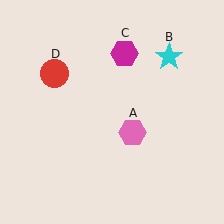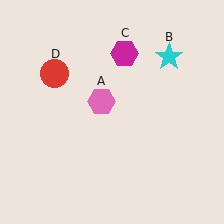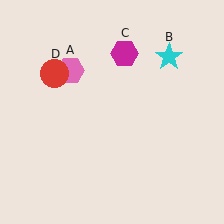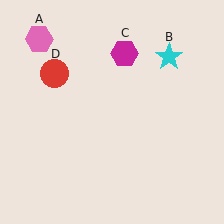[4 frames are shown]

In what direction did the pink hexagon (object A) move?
The pink hexagon (object A) moved up and to the left.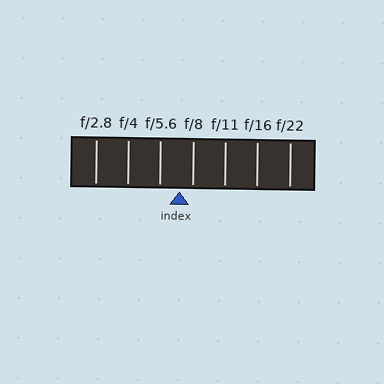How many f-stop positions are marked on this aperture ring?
There are 7 f-stop positions marked.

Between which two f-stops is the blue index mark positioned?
The index mark is between f/5.6 and f/8.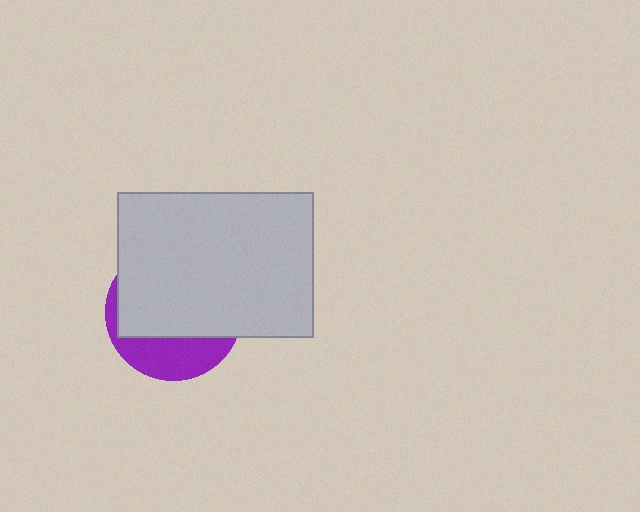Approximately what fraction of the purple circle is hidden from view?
Roughly 69% of the purple circle is hidden behind the light gray rectangle.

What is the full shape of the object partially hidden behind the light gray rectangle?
The partially hidden object is a purple circle.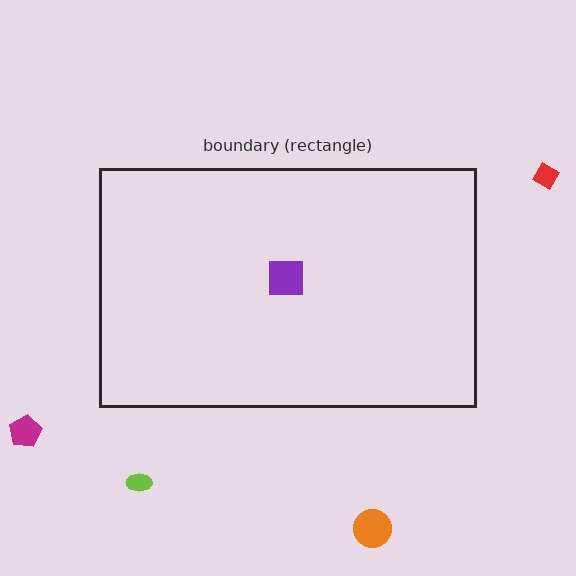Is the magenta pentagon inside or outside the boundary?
Outside.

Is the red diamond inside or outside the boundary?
Outside.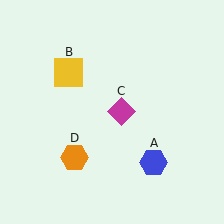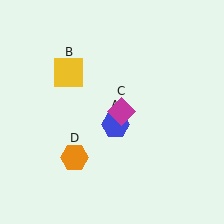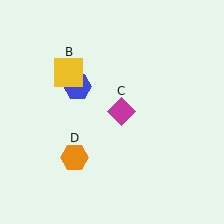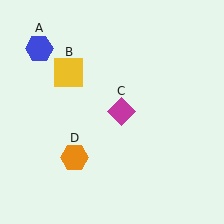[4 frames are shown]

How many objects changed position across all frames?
1 object changed position: blue hexagon (object A).